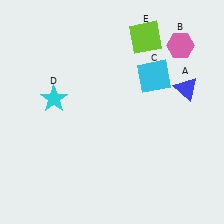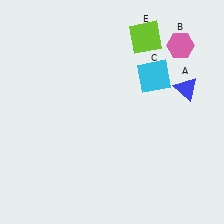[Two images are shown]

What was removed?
The cyan star (D) was removed in Image 2.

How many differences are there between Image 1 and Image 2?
There is 1 difference between the two images.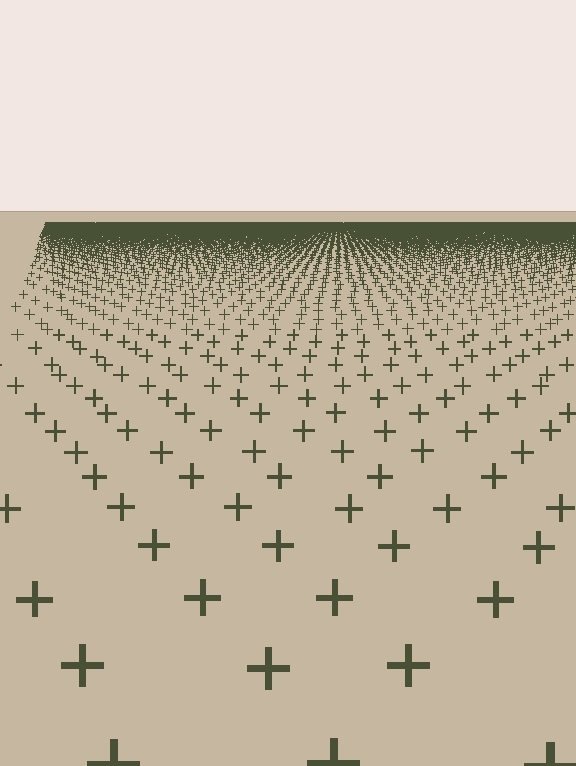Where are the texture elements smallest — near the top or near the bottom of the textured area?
Near the top.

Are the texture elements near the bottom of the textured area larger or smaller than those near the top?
Larger. Near the bottom, elements are closer to the viewer and appear at a bigger on-screen size.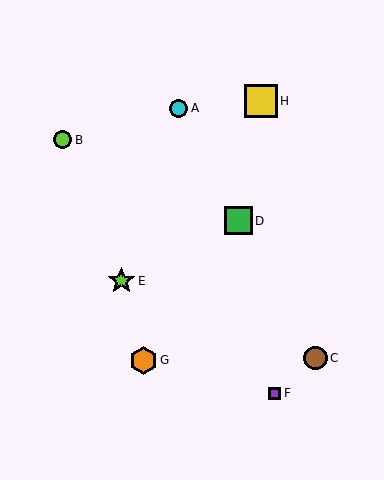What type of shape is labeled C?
Shape C is a brown circle.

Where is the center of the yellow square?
The center of the yellow square is at (261, 101).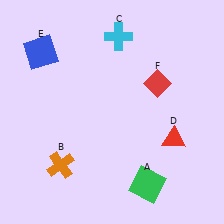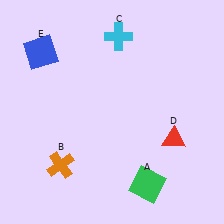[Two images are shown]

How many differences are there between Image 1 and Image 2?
There is 1 difference between the two images.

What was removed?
The red diamond (F) was removed in Image 2.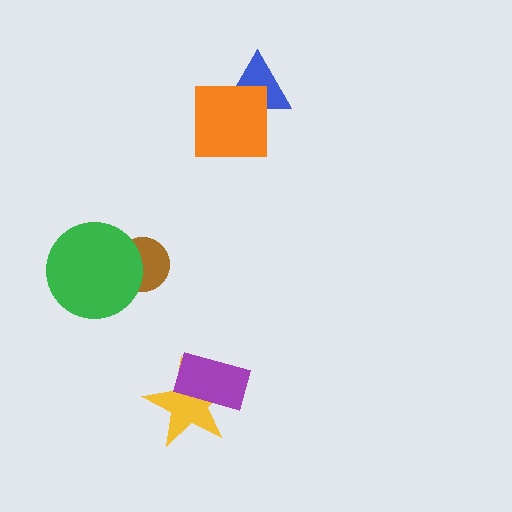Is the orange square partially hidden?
No, no other shape covers it.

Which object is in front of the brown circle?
The green circle is in front of the brown circle.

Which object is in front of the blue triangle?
The orange square is in front of the blue triangle.